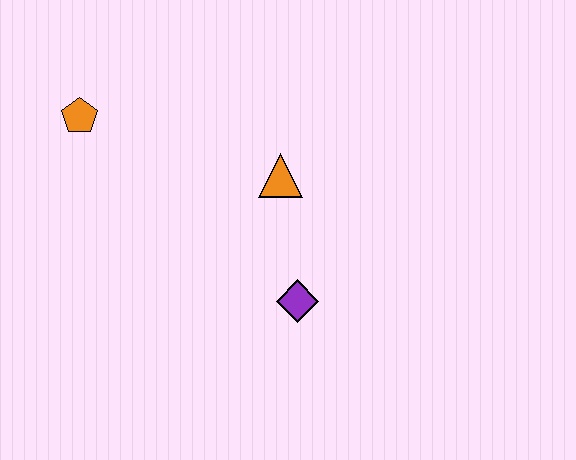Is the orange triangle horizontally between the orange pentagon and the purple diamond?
Yes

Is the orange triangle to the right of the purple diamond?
No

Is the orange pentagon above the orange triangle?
Yes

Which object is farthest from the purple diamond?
The orange pentagon is farthest from the purple diamond.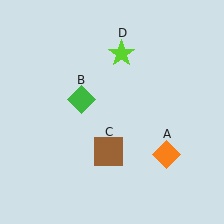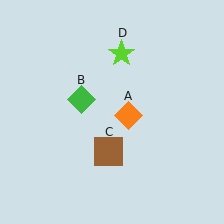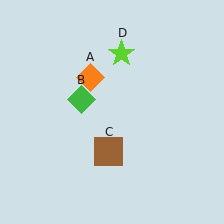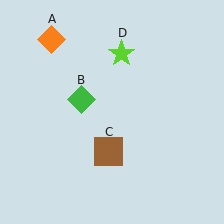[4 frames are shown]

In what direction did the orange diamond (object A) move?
The orange diamond (object A) moved up and to the left.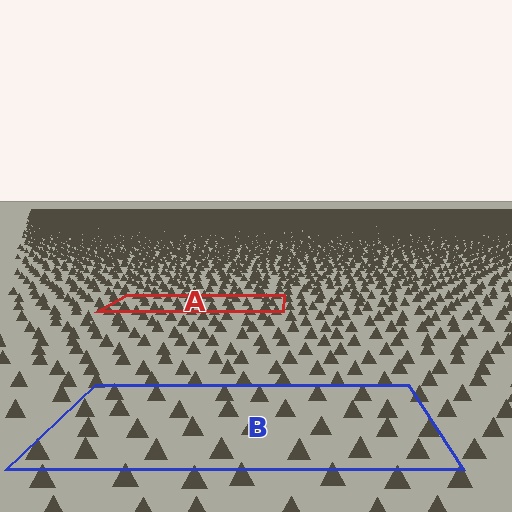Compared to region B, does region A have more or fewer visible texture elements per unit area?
Region A has more texture elements per unit area — they are packed more densely because it is farther away.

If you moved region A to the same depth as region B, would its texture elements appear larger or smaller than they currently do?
They would appear larger. At a closer depth, the same texture elements are projected at a bigger on-screen size.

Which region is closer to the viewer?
Region B is closer. The texture elements there are larger and more spread out.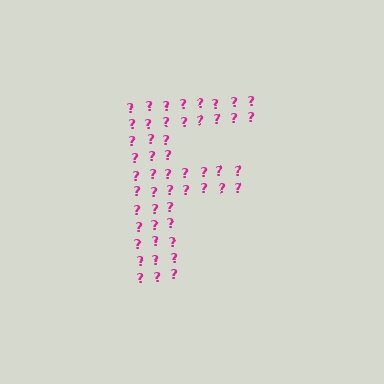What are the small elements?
The small elements are question marks.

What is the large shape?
The large shape is the letter F.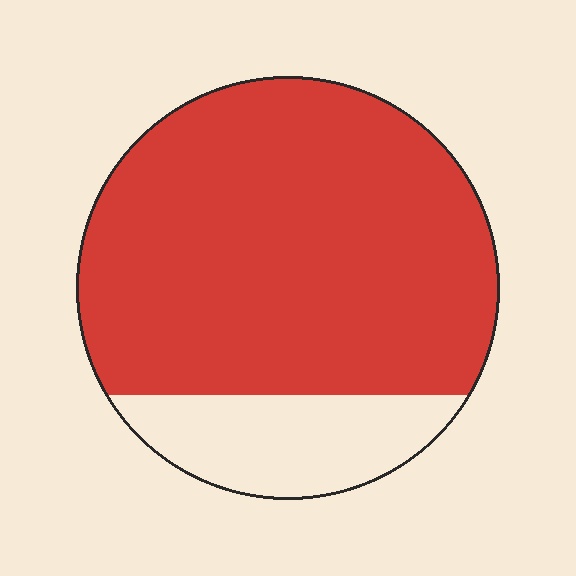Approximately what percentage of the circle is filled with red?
Approximately 80%.